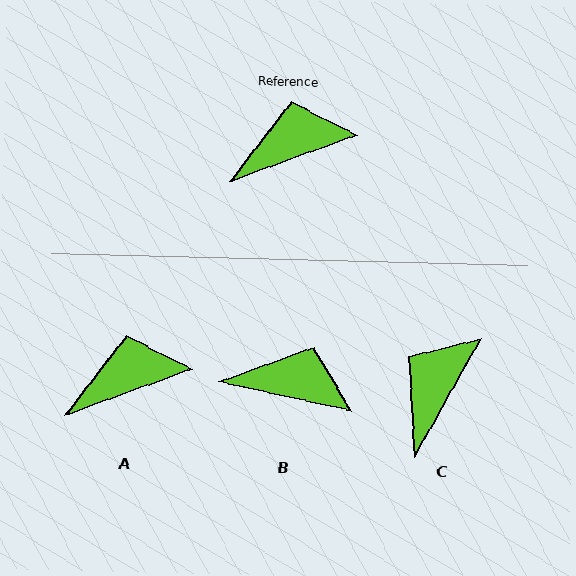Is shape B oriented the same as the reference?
No, it is off by about 32 degrees.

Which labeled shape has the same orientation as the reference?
A.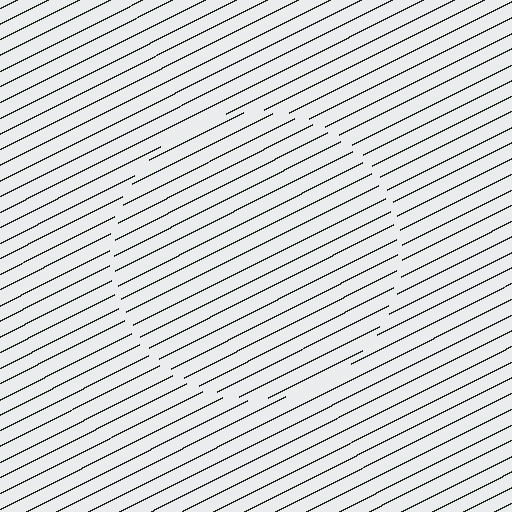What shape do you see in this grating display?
An illusory circle. The interior of the shape contains the same grating, shifted by half a period — the contour is defined by the phase discontinuity where line-ends from the inner and outer gratings abut.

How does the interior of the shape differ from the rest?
The interior of the shape contains the same grating, shifted by half a period — the contour is defined by the phase discontinuity where line-ends from the inner and outer gratings abut.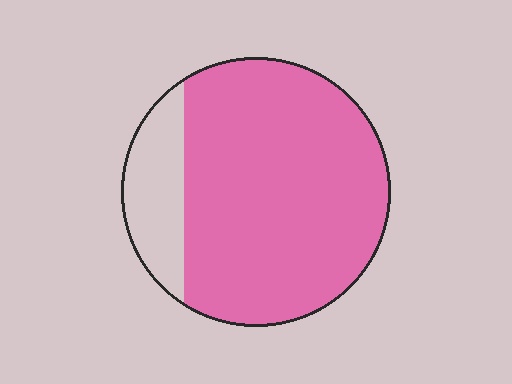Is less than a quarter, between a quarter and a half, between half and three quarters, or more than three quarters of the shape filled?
More than three quarters.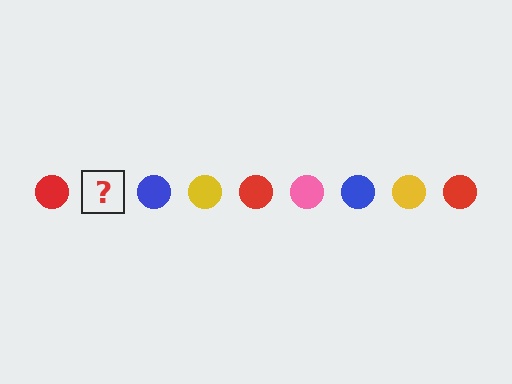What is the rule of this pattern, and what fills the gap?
The rule is that the pattern cycles through red, pink, blue, yellow circles. The gap should be filled with a pink circle.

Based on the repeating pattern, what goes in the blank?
The blank should be a pink circle.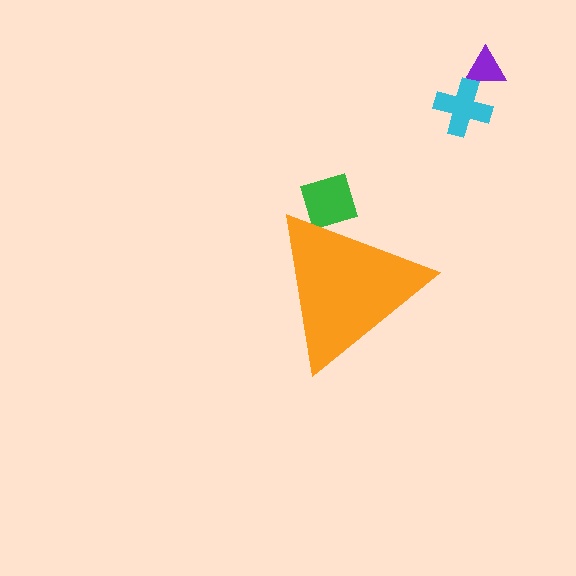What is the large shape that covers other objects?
An orange triangle.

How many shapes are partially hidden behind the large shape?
1 shape is partially hidden.